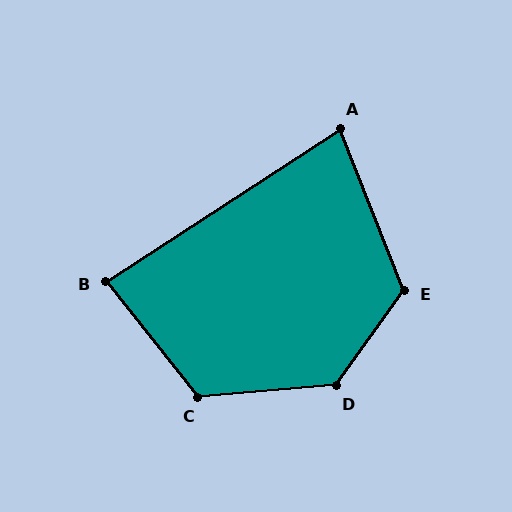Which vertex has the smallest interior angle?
A, at approximately 79 degrees.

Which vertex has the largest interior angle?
D, at approximately 130 degrees.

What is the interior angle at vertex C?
Approximately 124 degrees (obtuse).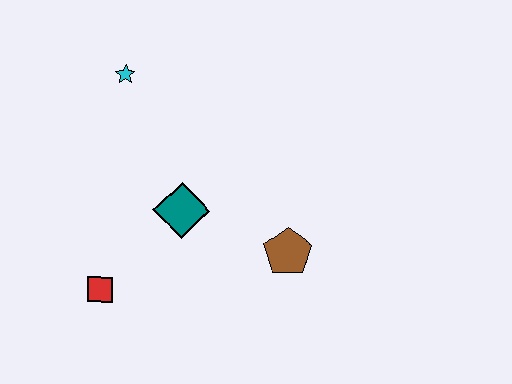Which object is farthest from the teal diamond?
The cyan star is farthest from the teal diamond.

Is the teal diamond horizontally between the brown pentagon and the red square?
Yes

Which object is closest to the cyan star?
The teal diamond is closest to the cyan star.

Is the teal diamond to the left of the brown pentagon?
Yes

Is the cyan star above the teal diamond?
Yes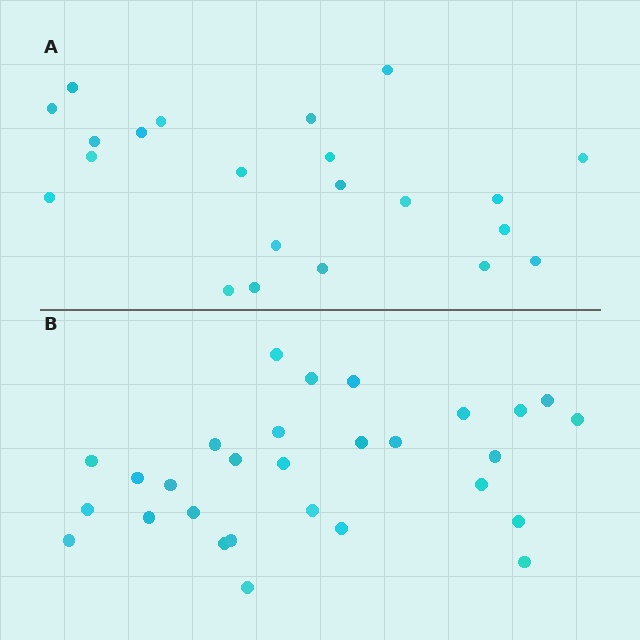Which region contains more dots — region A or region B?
Region B (the bottom region) has more dots.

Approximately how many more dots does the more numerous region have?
Region B has roughly 8 or so more dots than region A.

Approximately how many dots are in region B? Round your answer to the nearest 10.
About 30 dots. (The exact count is 29, which rounds to 30.)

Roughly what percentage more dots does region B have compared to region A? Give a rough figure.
About 30% more.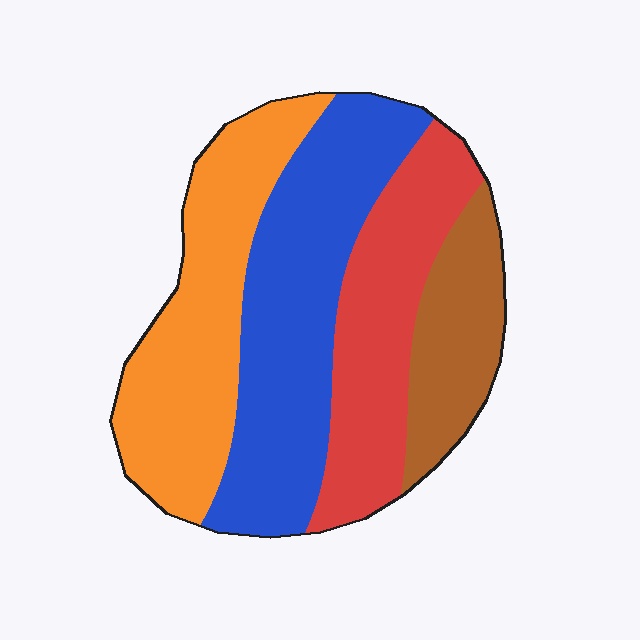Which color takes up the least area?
Brown, at roughly 15%.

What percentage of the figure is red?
Red takes up about one quarter (1/4) of the figure.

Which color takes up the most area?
Blue, at roughly 35%.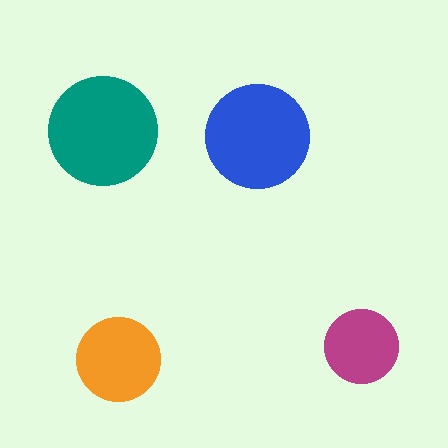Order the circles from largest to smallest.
the teal one, the blue one, the orange one, the magenta one.